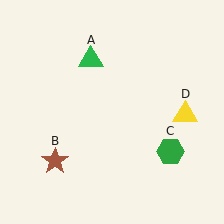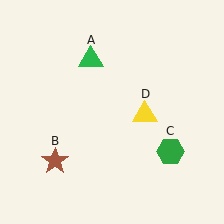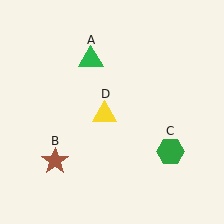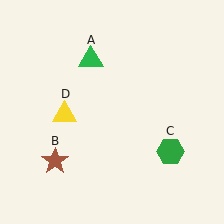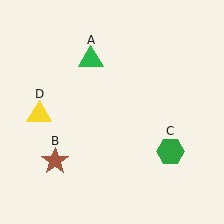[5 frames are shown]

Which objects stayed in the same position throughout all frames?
Green triangle (object A) and brown star (object B) and green hexagon (object C) remained stationary.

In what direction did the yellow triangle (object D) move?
The yellow triangle (object D) moved left.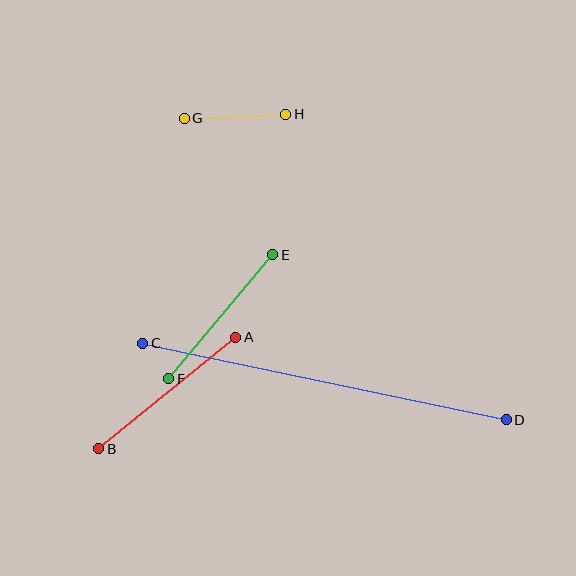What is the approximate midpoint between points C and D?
The midpoint is at approximately (325, 382) pixels.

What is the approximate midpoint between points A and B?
The midpoint is at approximately (167, 393) pixels.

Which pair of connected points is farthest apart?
Points C and D are farthest apart.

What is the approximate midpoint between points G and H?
The midpoint is at approximately (235, 116) pixels.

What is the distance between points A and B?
The distance is approximately 177 pixels.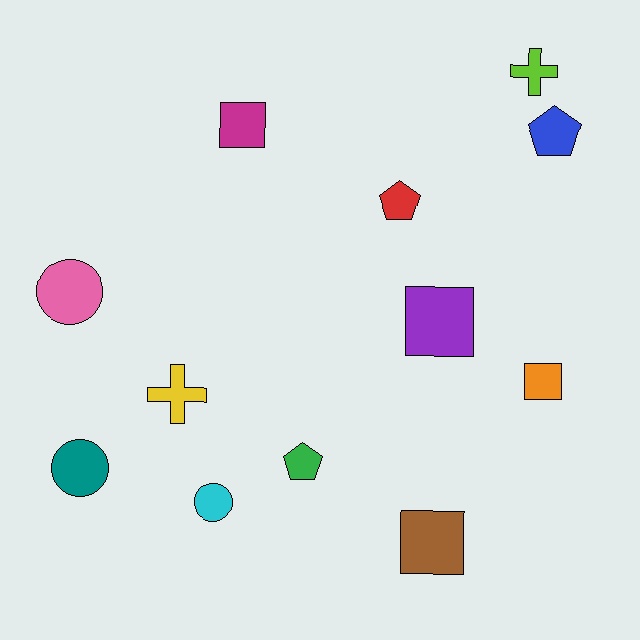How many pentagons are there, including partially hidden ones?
There are 3 pentagons.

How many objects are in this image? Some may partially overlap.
There are 12 objects.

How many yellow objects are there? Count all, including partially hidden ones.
There is 1 yellow object.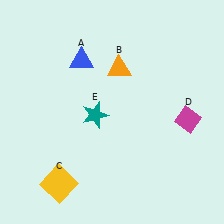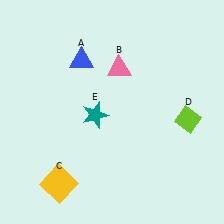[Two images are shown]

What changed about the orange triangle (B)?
In Image 1, B is orange. In Image 2, it changed to pink.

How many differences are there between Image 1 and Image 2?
There are 2 differences between the two images.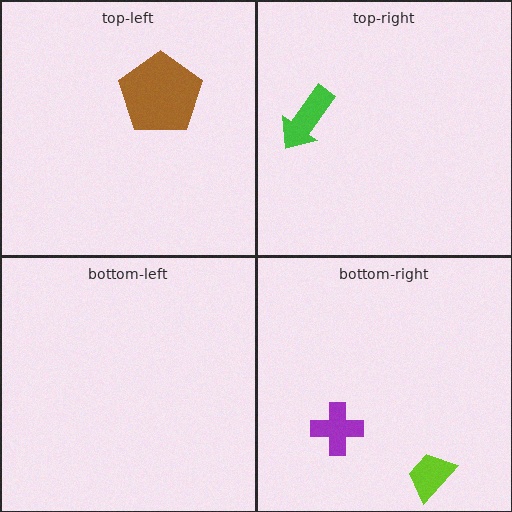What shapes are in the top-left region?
The brown pentagon.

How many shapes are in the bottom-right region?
2.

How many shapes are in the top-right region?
1.